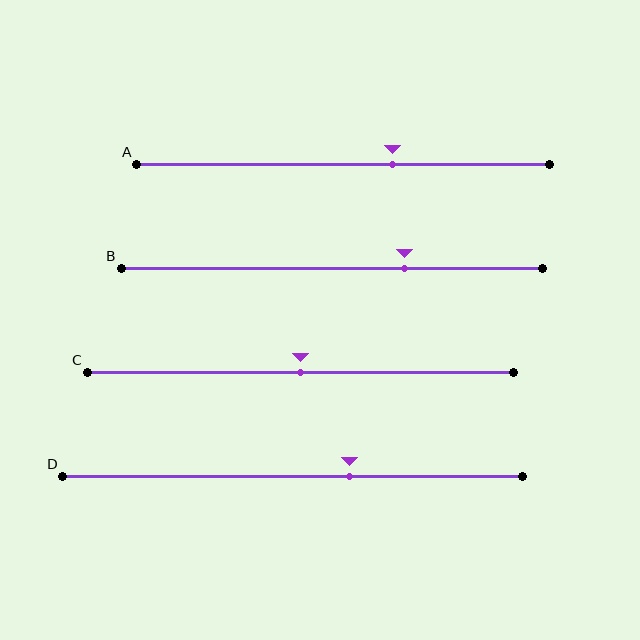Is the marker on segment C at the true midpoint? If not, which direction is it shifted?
Yes, the marker on segment C is at the true midpoint.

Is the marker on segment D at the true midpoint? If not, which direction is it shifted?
No, the marker on segment D is shifted to the right by about 12% of the segment length.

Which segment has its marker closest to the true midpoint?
Segment C has its marker closest to the true midpoint.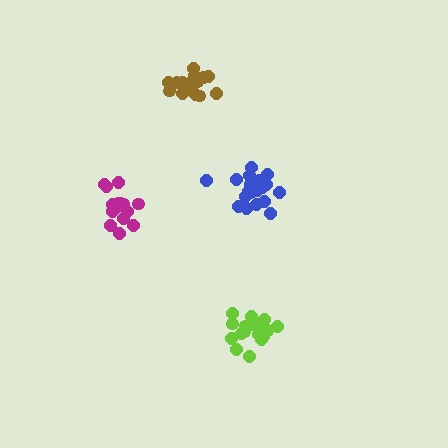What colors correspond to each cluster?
The clusters are colored: brown, lime, magenta, blue.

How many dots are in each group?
Group 1: 16 dots, Group 2: 18 dots, Group 3: 16 dots, Group 4: 21 dots (71 total).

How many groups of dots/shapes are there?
There are 4 groups.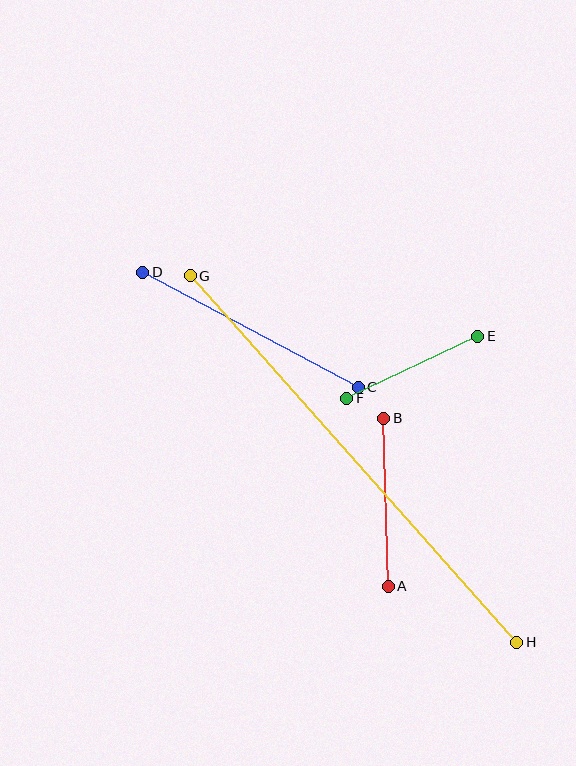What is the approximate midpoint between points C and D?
The midpoint is at approximately (250, 330) pixels.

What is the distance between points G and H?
The distance is approximately 491 pixels.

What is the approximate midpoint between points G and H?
The midpoint is at approximately (354, 459) pixels.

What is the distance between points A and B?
The distance is approximately 168 pixels.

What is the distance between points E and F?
The distance is approximately 145 pixels.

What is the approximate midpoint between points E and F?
The midpoint is at approximately (412, 367) pixels.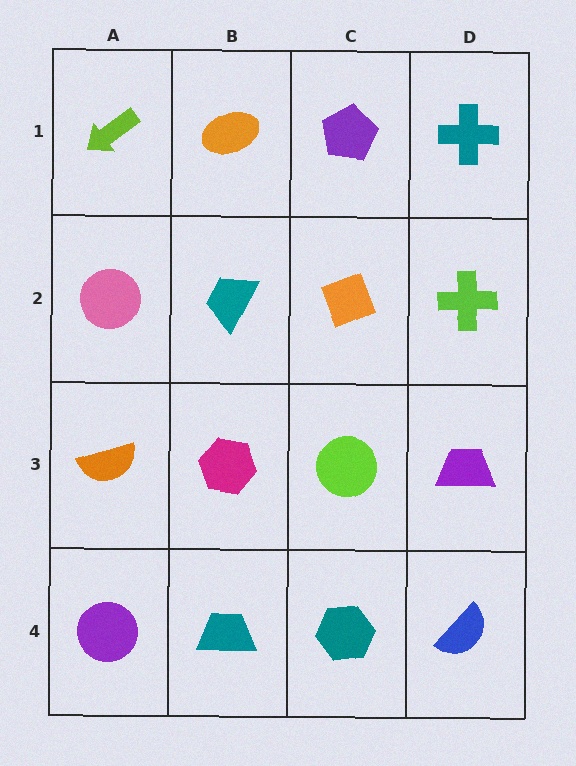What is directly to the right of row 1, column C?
A teal cross.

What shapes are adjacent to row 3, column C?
An orange diamond (row 2, column C), a teal hexagon (row 4, column C), a magenta hexagon (row 3, column B), a purple trapezoid (row 3, column D).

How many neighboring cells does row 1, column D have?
2.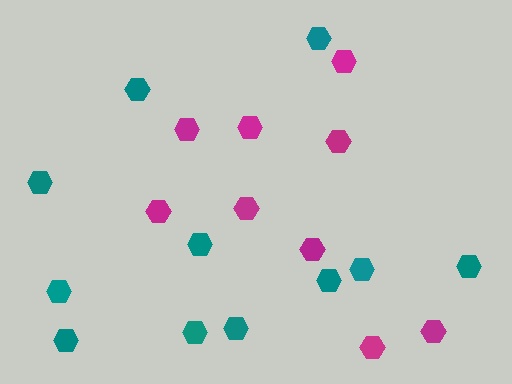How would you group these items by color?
There are 2 groups: one group of magenta hexagons (9) and one group of teal hexagons (11).